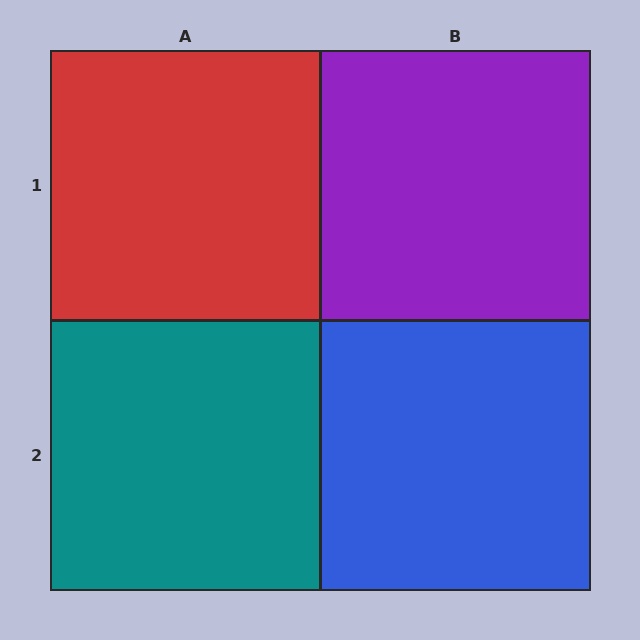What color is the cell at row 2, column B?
Blue.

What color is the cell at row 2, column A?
Teal.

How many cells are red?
1 cell is red.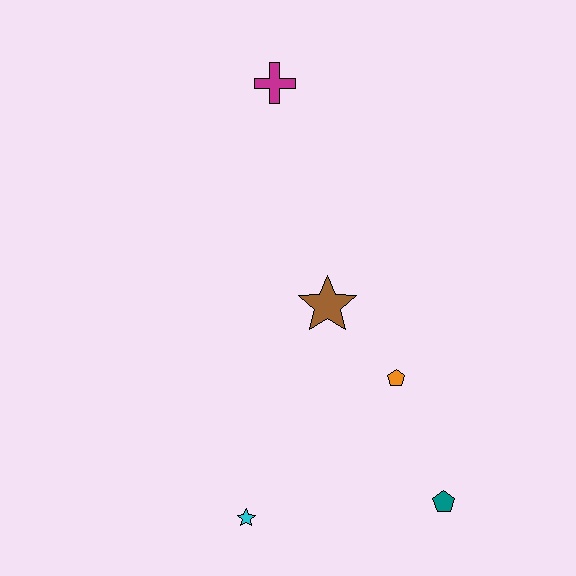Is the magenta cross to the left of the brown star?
Yes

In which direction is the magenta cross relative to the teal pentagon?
The magenta cross is above the teal pentagon.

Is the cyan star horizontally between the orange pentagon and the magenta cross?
No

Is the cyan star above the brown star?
No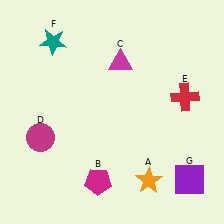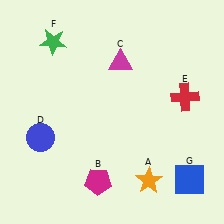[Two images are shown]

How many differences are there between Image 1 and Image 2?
There are 3 differences between the two images.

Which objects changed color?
D changed from magenta to blue. F changed from teal to green. G changed from purple to blue.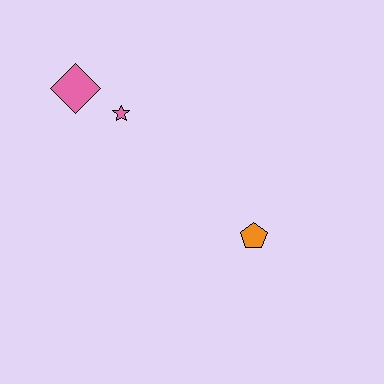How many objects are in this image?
There are 3 objects.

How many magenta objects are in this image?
There are no magenta objects.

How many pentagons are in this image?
There is 1 pentagon.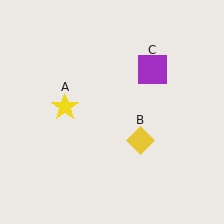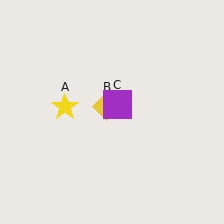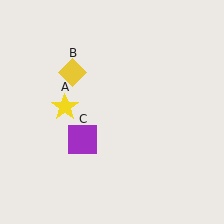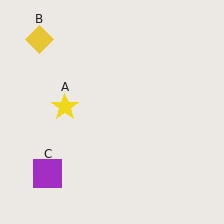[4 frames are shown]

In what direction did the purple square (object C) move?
The purple square (object C) moved down and to the left.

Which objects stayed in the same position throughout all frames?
Yellow star (object A) remained stationary.